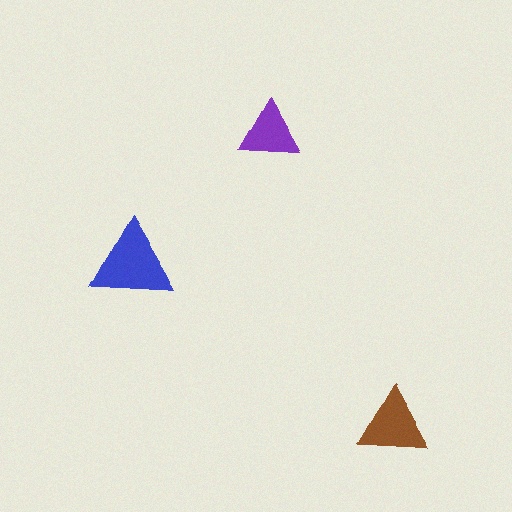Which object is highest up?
The purple triangle is topmost.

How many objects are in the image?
There are 3 objects in the image.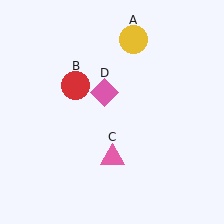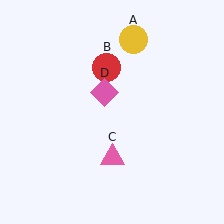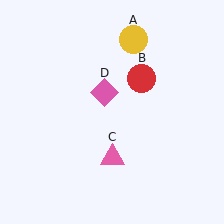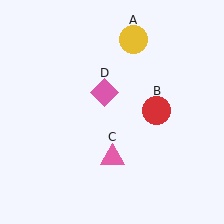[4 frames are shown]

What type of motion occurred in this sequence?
The red circle (object B) rotated clockwise around the center of the scene.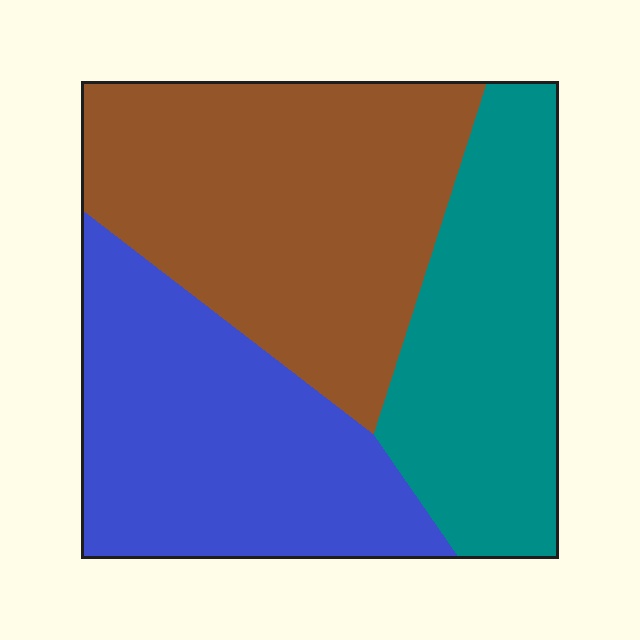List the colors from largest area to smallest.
From largest to smallest: brown, blue, teal.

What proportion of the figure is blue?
Blue takes up about one third (1/3) of the figure.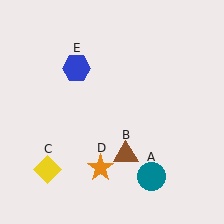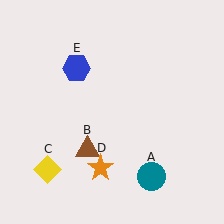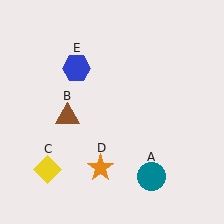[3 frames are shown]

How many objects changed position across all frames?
1 object changed position: brown triangle (object B).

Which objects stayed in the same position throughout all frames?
Teal circle (object A) and yellow diamond (object C) and orange star (object D) and blue hexagon (object E) remained stationary.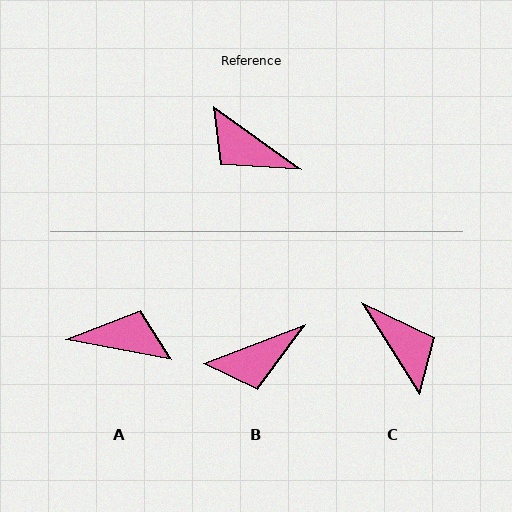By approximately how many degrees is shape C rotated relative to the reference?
Approximately 158 degrees counter-clockwise.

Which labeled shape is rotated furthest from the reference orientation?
C, about 158 degrees away.